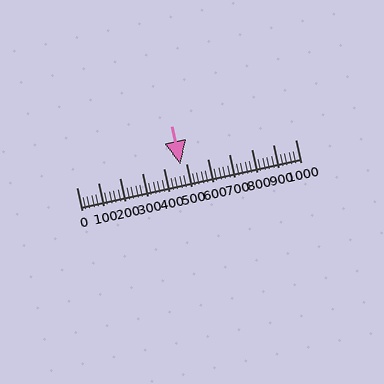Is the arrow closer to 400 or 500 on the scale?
The arrow is closer to 500.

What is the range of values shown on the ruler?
The ruler shows values from 0 to 1000.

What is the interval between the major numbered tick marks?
The major tick marks are spaced 100 units apart.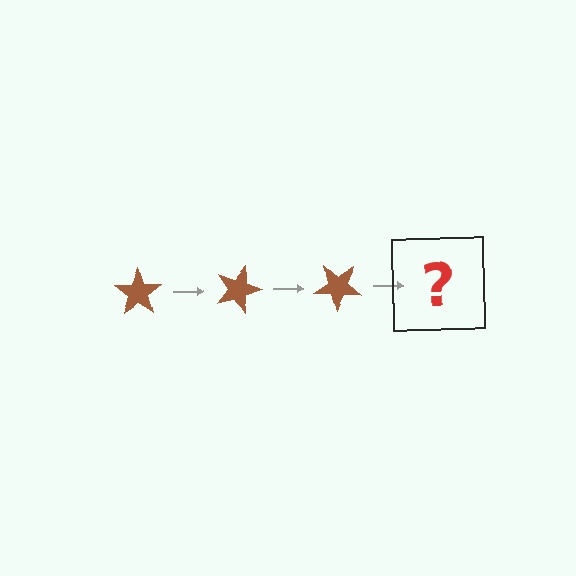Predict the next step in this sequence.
The next step is a brown star rotated 60 degrees.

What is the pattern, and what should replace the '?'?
The pattern is that the star rotates 20 degrees each step. The '?' should be a brown star rotated 60 degrees.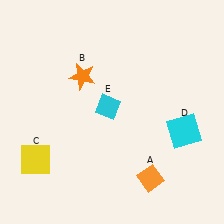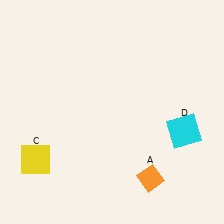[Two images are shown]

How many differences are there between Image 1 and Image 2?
There are 2 differences between the two images.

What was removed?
The orange star (B), the cyan diamond (E) were removed in Image 2.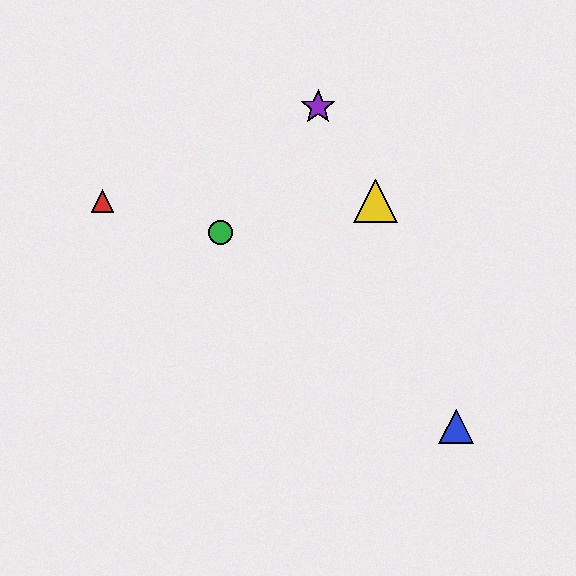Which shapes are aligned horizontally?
The red triangle, the yellow triangle are aligned horizontally.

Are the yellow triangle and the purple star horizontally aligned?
No, the yellow triangle is at y≈201 and the purple star is at y≈107.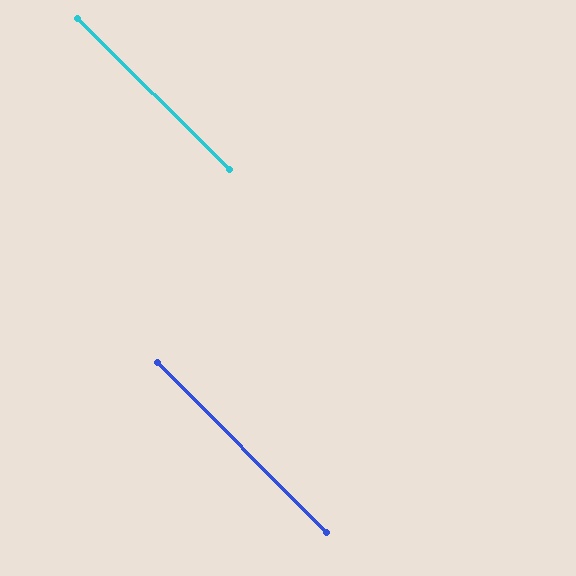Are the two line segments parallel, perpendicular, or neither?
Parallel — their directions differ by only 0.5°.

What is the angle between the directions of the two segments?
Approximately 0 degrees.